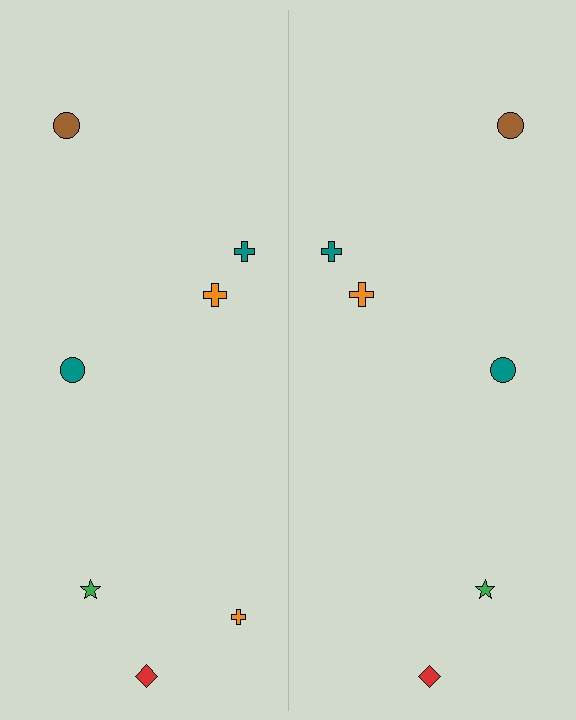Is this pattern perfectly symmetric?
No, the pattern is not perfectly symmetric. A orange cross is missing from the right side.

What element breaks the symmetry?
A orange cross is missing from the right side.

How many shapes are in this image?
There are 13 shapes in this image.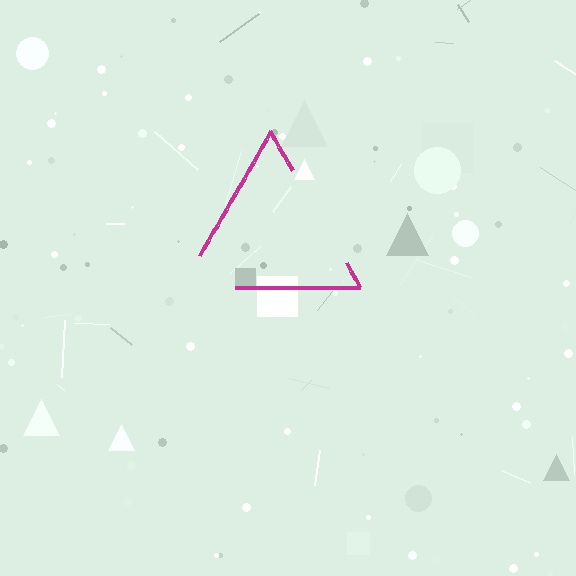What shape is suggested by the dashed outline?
The dashed outline suggests a triangle.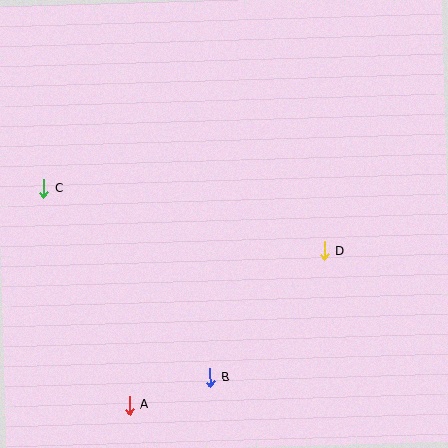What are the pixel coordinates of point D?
Point D is at (324, 251).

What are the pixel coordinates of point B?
Point B is at (210, 378).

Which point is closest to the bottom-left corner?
Point A is closest to the bottom-left corner.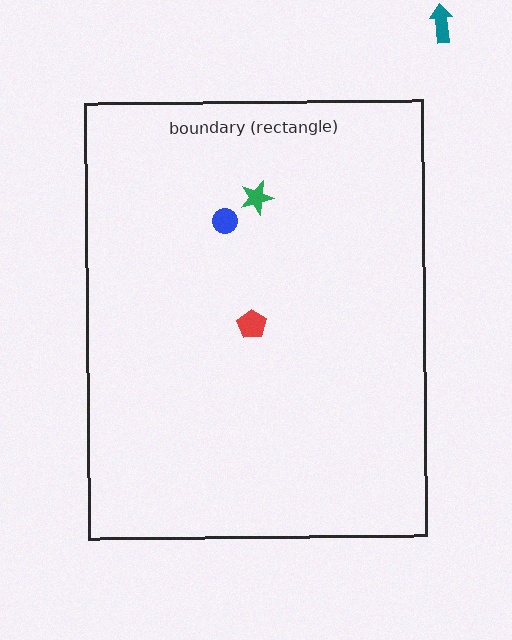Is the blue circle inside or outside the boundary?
Inside.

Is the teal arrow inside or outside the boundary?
Outside.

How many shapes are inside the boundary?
3 inside, 1 outside.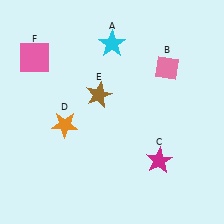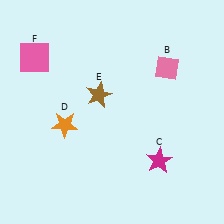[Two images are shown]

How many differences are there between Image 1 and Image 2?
There is 1 difference between the two images.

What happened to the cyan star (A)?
The cyan star (A) was removed in Image 2. It was in the top-right area of Image 1.